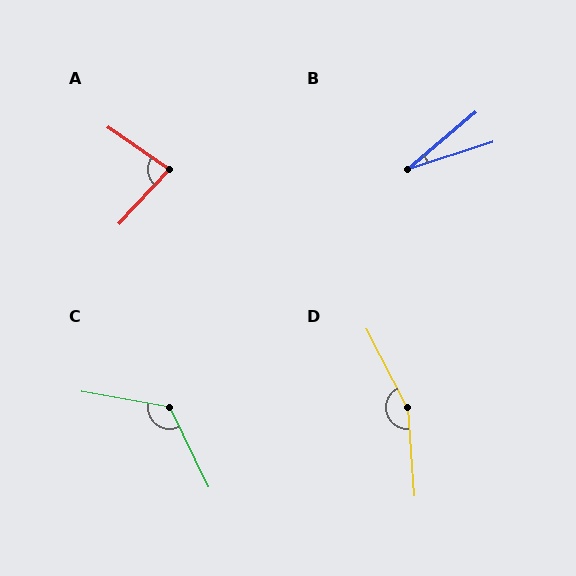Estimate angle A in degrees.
Approximately 82 degrees.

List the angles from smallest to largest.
B (22°), A (82°), C (126°), D (157°).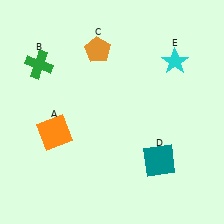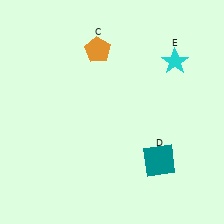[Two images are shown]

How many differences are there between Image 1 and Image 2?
There are 2 differences between the two images.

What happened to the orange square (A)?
The orange square (A) was removed in Image 2. It was in the bottom-left area of Image 1.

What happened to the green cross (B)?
The green cross (B) was removed in Image 2. It was in the top-left area of Image 1.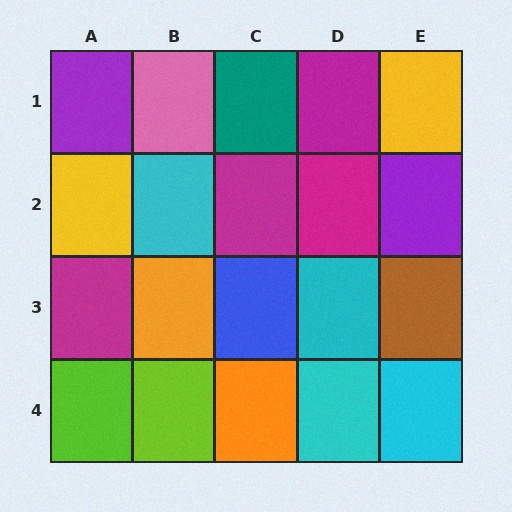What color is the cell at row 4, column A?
Lime.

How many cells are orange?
2 cells are orange.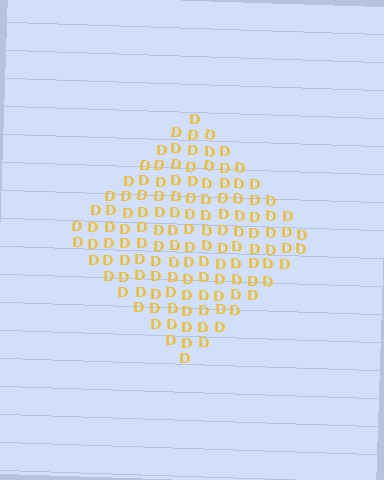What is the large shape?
The large shape is a diamond.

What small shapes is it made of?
It is made of small letter D's.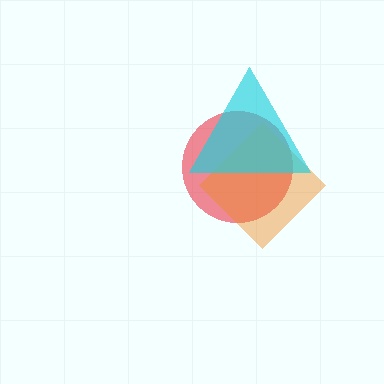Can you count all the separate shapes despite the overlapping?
Yes, there are 3 separate shapes.